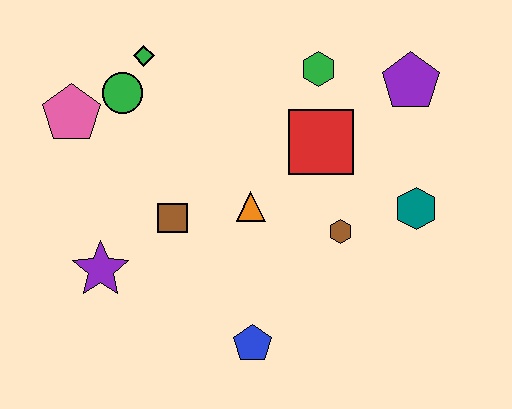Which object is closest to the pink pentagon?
The green circle is closest to the pink pentagon.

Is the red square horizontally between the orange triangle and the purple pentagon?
Yes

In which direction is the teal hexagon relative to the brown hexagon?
The teal hexagon is to the right of the brown hexagon.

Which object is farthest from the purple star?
The purple pentagon is farthest from the purple star.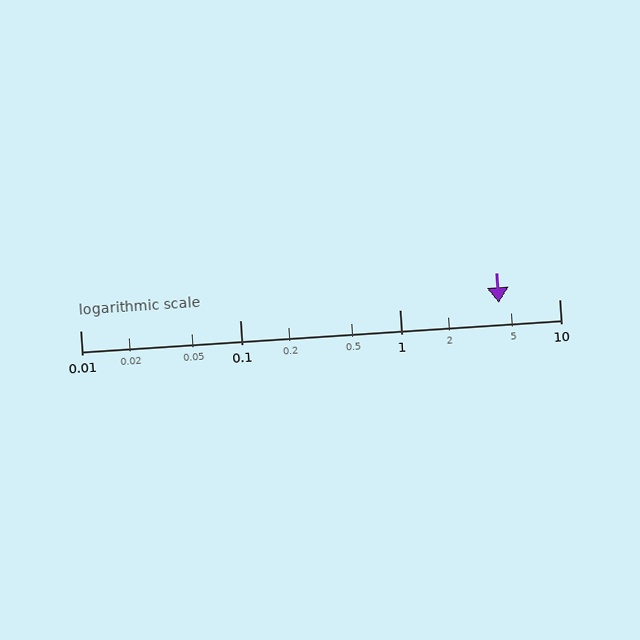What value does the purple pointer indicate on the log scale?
The pointer indicates approximately 4.2.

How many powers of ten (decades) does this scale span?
The scale spans 3 decades, from 0.01 to 10.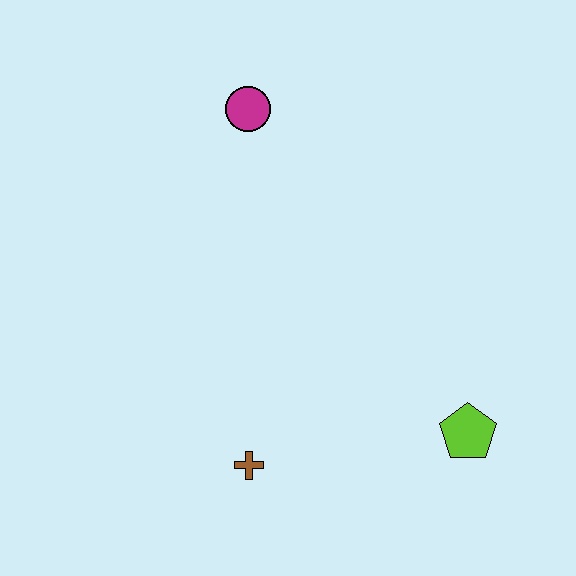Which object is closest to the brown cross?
The lime pentagon is closest to the brown cross.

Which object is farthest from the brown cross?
The magenta circle is farthest from the brown cross.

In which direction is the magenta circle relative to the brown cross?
The magenta circle is above the brown cross.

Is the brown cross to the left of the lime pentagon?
Yes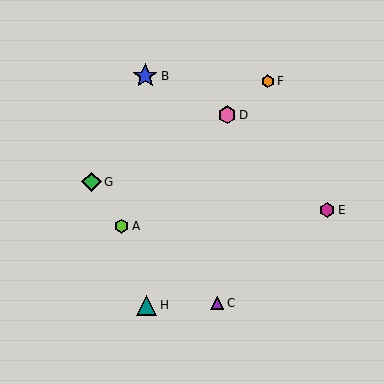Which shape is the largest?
The blue star (labeled B) is the largest.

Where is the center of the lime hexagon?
The center of the lime hexagon is at (122, 226).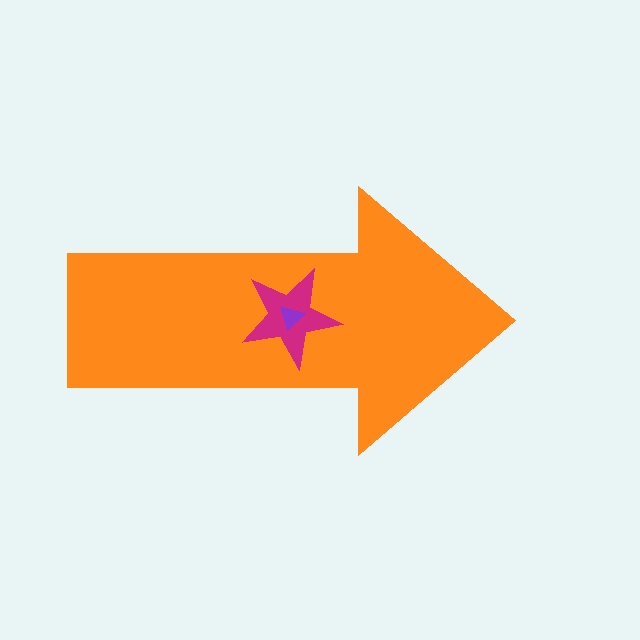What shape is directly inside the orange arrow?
The magenta star.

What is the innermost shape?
The purple triangle.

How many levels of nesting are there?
3.